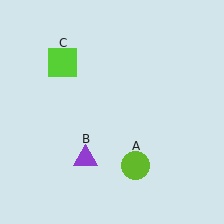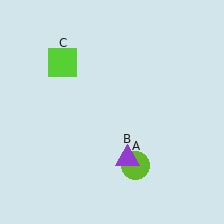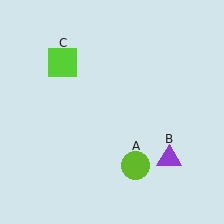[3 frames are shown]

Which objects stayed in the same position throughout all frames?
Lime circle (object A) and lime square (object C) remained stationary.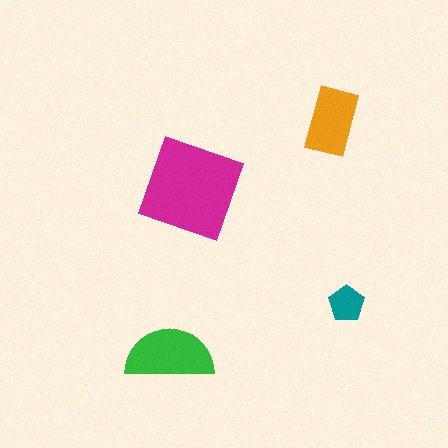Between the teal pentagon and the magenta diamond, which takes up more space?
The magenta diamond.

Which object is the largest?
The magenta diamond.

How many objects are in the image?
There are 4 objects in the image.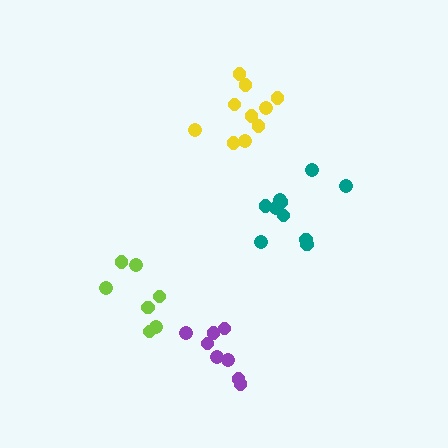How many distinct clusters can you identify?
There are 4 distinct clusters.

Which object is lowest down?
The purple cluster is bottommost.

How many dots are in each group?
Group 1: 10 dots, Group 2: 10 dots, Group 3: 7 dots, Group 4: 8 dots (35 total).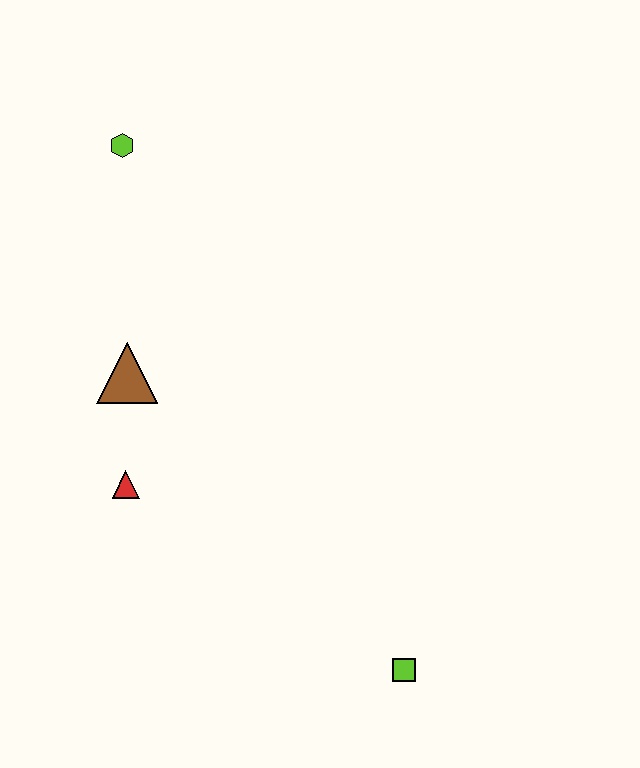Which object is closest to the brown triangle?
The red triangle is closest to the brown triangle.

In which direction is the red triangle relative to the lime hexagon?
The red triangle is below the lime hexagon.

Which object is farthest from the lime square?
The lime hexagon is farthest from the lime square.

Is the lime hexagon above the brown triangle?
Yes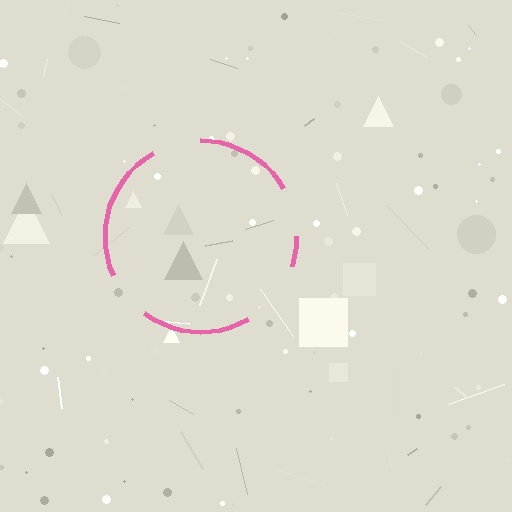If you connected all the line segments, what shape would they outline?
They would outline a circle.